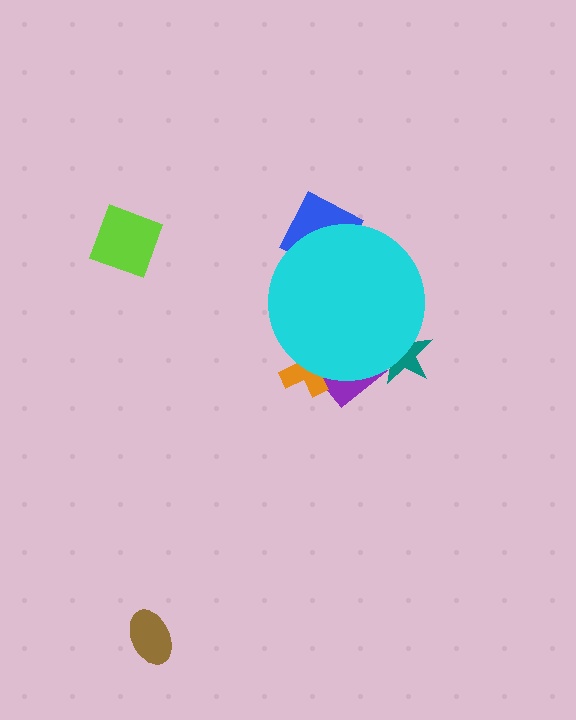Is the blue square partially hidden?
Yes, the blue square is partially hidden behind the cyan circle.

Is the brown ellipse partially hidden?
No, the brown ellipse is fully visible.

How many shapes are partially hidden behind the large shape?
4 shapes are partially hidden.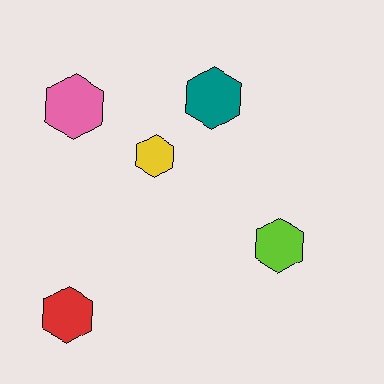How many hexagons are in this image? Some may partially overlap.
There are 5 hexagons.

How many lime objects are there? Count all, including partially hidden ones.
There is 1 lime object.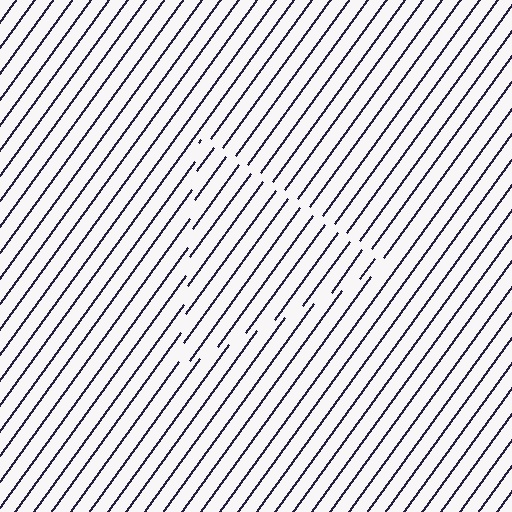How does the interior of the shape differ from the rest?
The interior of the shape contains the same grating, shifted by half a period — the contour is defined by the phase discontinuity where line-ends from the inner and outer gratings abut.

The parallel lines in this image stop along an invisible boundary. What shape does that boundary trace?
An illusory triangle. The interior of the shape contains the same grating, shifted by half a period — the contour is defined by the phase discontinuity where line-ends from the inner and outer gratings abut.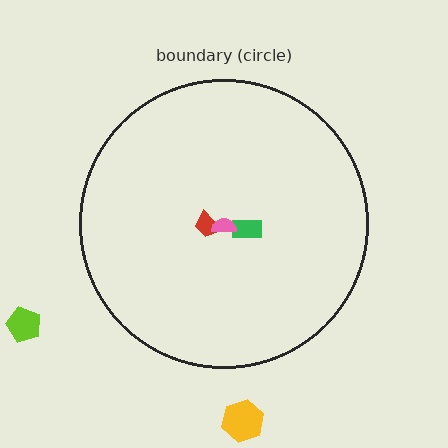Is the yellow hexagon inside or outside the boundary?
Outside.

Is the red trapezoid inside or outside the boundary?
Inside.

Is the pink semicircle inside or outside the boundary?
Inside.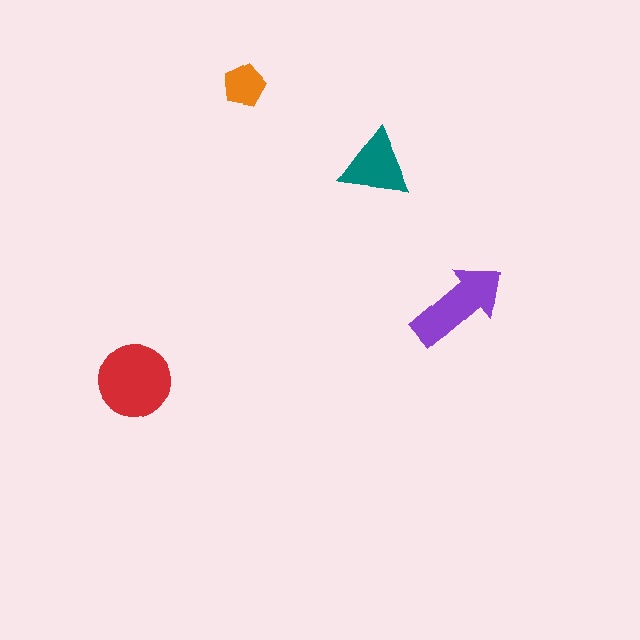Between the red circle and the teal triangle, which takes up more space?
The red circle.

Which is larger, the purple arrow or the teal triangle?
The purple arrow.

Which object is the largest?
The red circle.